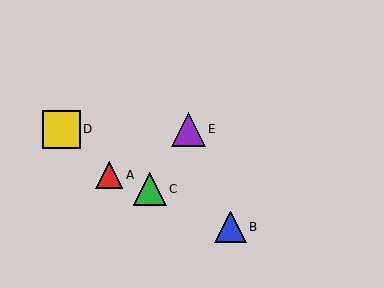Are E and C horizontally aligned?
No, E is at y≈129 and C is at y≈189.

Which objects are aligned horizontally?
Objects D, E are aligned horizontally.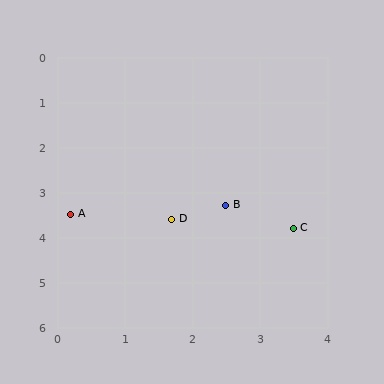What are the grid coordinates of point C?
Point C is at approximately (3.5, 3.8).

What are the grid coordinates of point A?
Point A is at approximately (0.2, 3.5).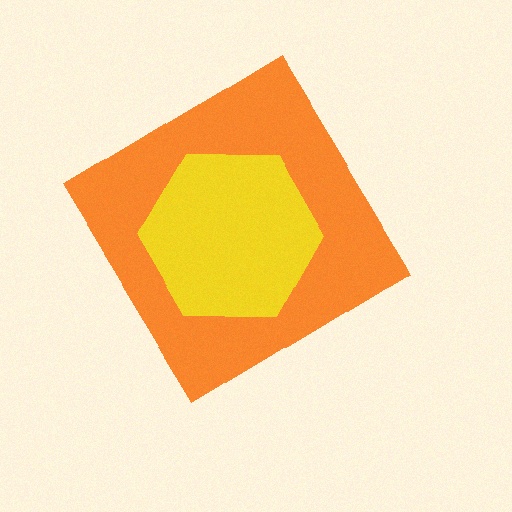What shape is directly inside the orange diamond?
The yellow hexagon.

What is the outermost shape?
The orange diamond.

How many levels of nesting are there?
2.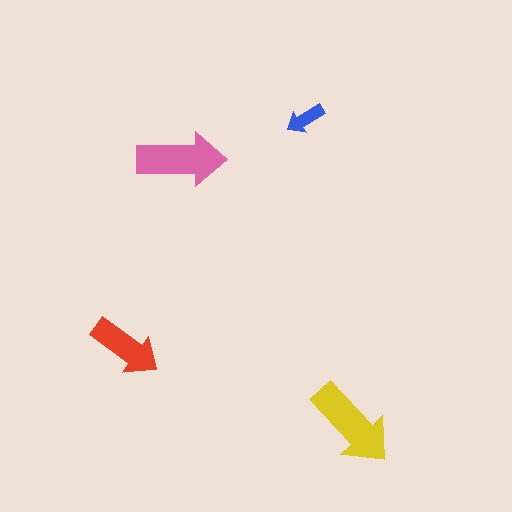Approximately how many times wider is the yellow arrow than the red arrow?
About 1.5 times wider.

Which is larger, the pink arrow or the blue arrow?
The pink one.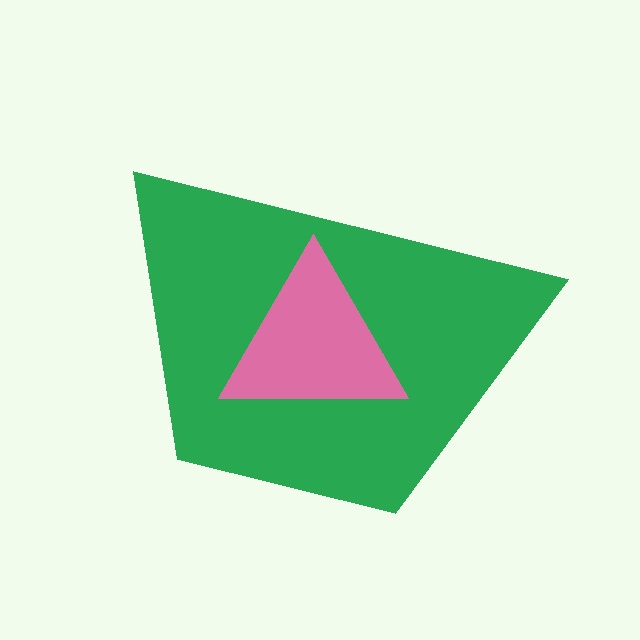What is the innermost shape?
The pink triangle.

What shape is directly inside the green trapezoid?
The pink triangle.